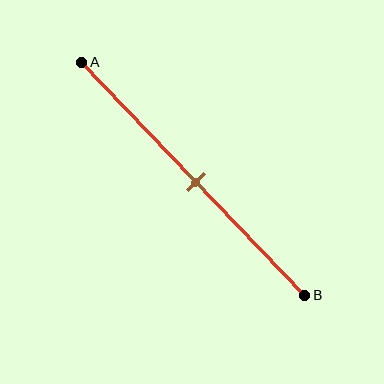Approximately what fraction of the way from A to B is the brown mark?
The brown mark is approximately 50% of the way from A to B.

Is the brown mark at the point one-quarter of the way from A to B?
No, the mark is at about 50% from A, not at the 25% one-quarter point.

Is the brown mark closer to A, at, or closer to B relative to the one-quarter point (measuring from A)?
The brown mark is closer to point B than the one-quarter point of segment AB.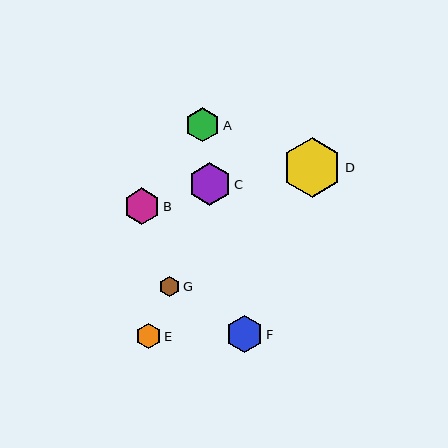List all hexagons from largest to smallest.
From largest to smallest: D, C, F, B, A, E, G.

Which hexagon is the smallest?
Hexagon G is the smallest with a size of approximately 20 pixels.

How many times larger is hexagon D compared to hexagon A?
Hexagon D is approximately 1.7 times the size of hexagon A.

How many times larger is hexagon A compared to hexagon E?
Hexagon A is approximately 1.4 times the size of hexagon E.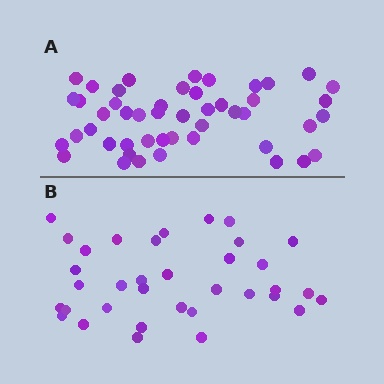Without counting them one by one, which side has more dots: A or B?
Region A (the top region) has more dots.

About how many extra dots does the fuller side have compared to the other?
Region A has approximately 15 more dots than region B.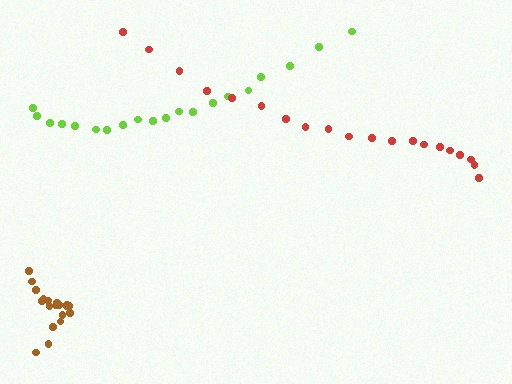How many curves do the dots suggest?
There are 3 distinct paths.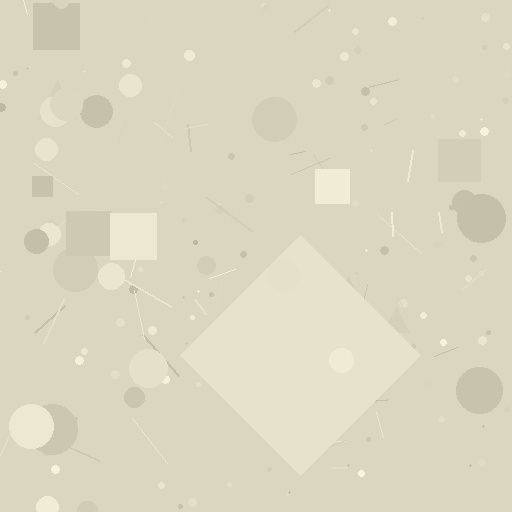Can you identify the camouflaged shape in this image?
The camouflaged shape is a diamond.